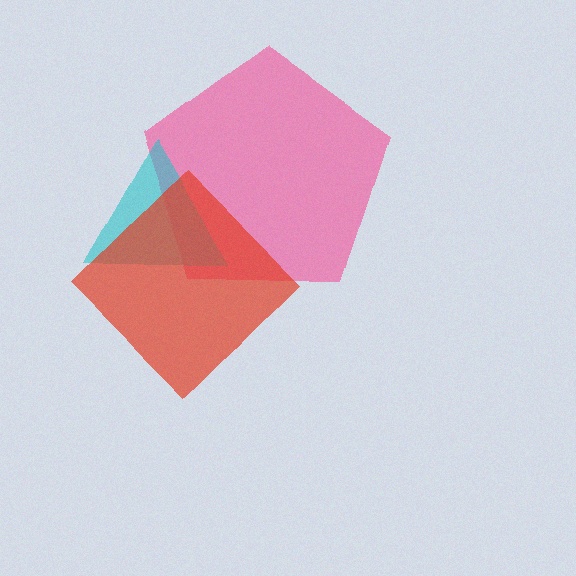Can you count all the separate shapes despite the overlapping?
Yes, there are 3 separate shapes.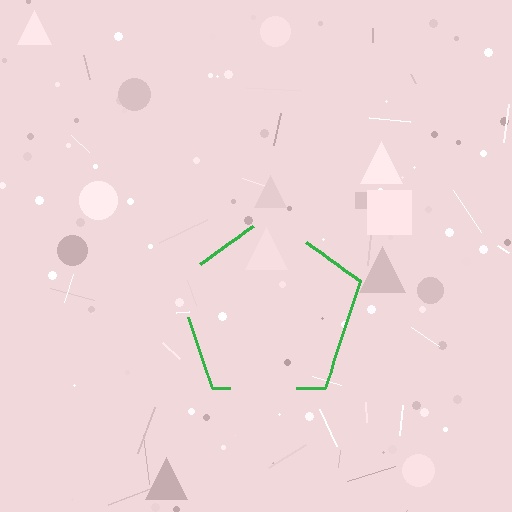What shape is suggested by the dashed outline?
The dashed outline suggests a pentagon.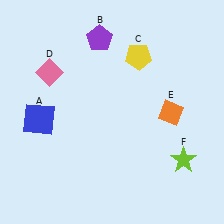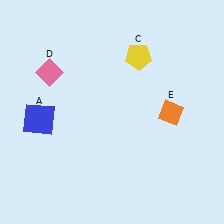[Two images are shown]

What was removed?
The purple pentagon (B), the lime star (F) were removed in Image 2.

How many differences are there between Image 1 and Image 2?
There are 2 differences between the two images.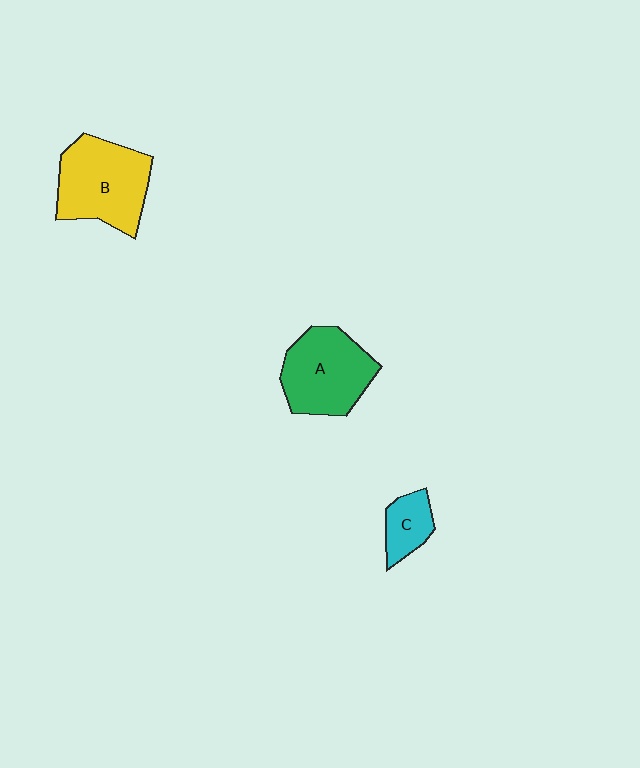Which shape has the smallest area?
Shape C (cyan).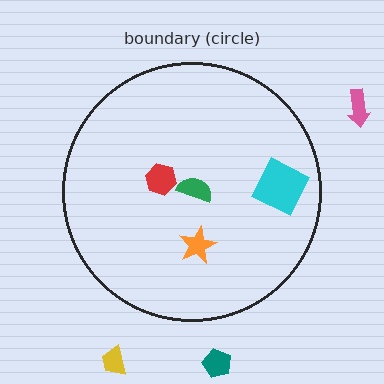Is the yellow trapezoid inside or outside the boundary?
Outside.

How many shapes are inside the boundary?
4 inside, 3 outside.